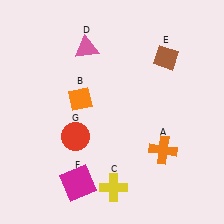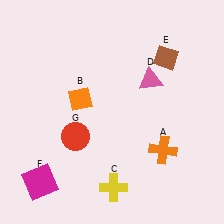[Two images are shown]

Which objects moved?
The objects that moved are: the pink triangle (D), the magenta square (F).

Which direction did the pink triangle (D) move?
The pink triangle (D) moved right.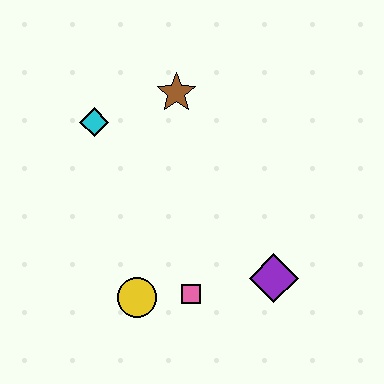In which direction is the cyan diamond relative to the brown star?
The cyan diamond is to the left of the brown star.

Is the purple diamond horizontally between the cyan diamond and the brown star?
No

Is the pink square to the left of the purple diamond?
Yes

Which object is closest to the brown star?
The cyan diamond is closest to the brown star.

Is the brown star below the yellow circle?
No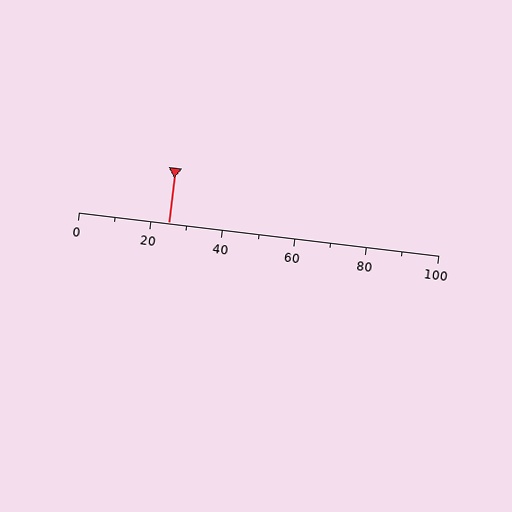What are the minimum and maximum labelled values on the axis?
The axis runs from 0 to 100.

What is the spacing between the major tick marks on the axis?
The major ticks are spaced 20 apart.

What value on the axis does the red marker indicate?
The marker indicates approximately 25.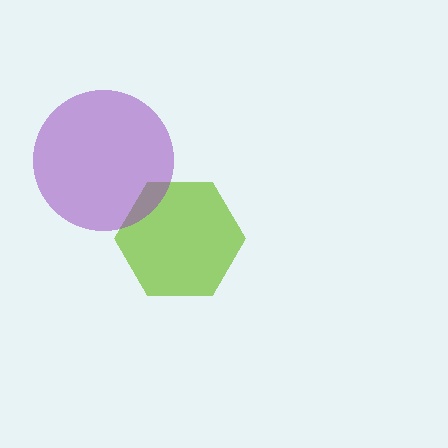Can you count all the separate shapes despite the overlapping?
Yes, there are 2 separate shapes.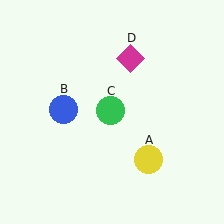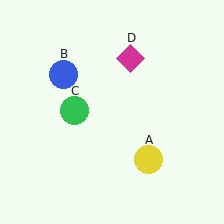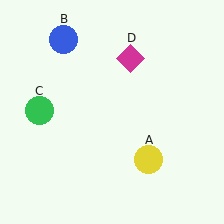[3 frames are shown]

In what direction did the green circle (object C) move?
The green circle (object C) moved left.